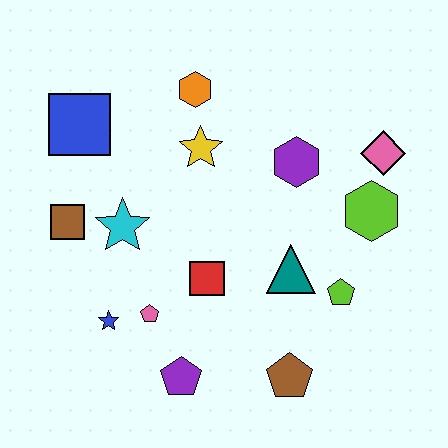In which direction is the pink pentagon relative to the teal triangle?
The pink pentagon is to the left of the teal triangle.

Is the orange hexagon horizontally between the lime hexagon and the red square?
No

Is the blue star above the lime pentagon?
No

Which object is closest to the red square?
The pink pentagon is closest to the red square.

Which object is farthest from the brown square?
The pink diamond is farthest from the brown square.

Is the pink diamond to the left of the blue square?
No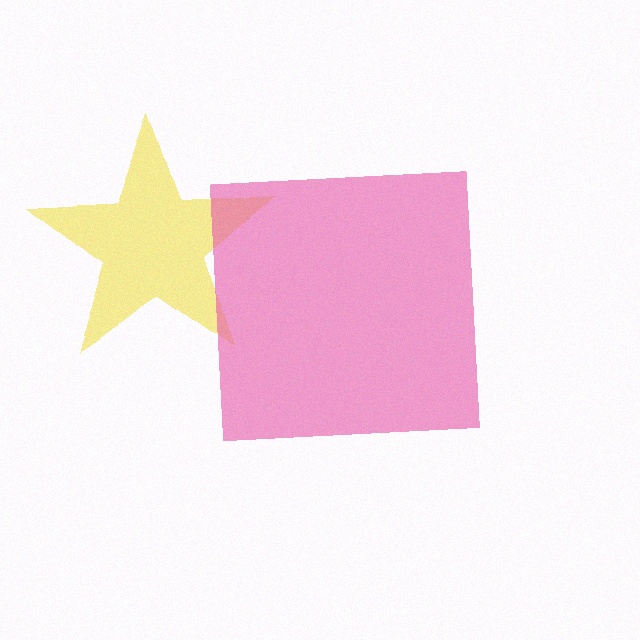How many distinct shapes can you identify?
There are 2 distinct shapes: a yellow star, a pink square.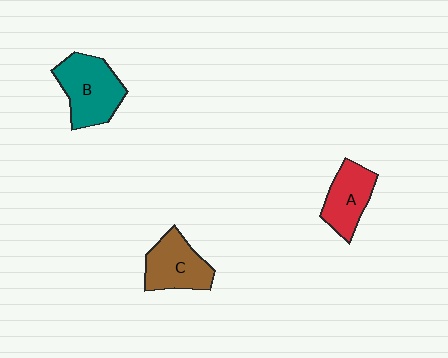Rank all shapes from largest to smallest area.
From largest to smallest: B (teal), C (brown), A (red).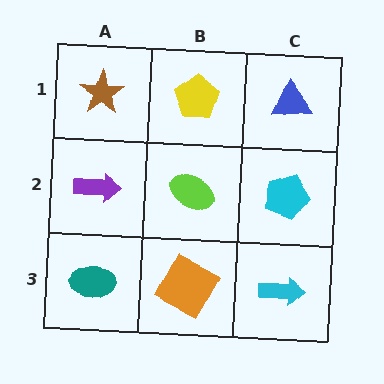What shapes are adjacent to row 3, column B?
A lime ellipse (row 2, column B), a teal ellipse (row 3, column A), a cyan arrow (row 3, column C).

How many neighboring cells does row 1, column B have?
3.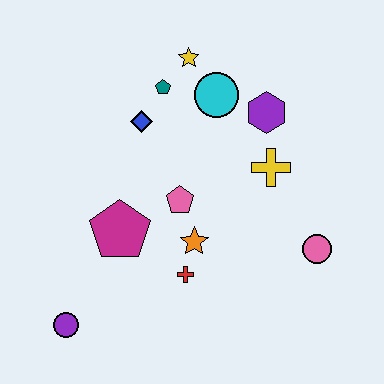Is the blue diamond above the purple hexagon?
No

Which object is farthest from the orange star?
The yellow star is farthest from the orange star.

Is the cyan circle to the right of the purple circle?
Yes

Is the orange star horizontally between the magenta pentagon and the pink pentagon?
No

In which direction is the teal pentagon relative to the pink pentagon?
The teal pentagon is above the pink pentagon.